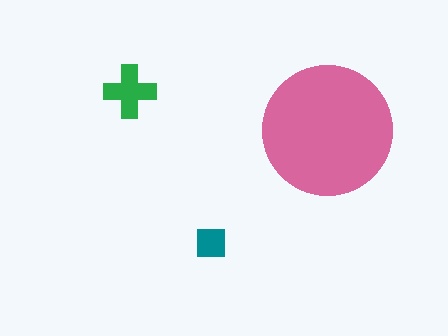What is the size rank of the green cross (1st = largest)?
2nd.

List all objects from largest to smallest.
The pink circle, the green cross, the teal square.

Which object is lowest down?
The teal square is bottommost.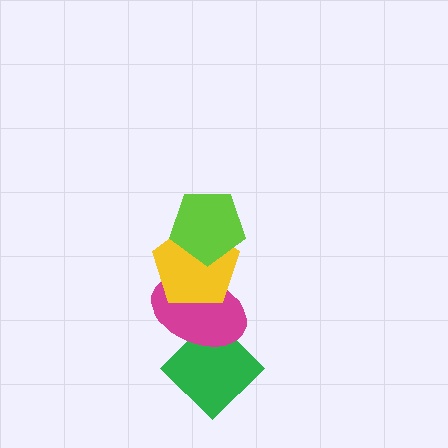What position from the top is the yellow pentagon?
The yellow pentagon is 2nd from the top.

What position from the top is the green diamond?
The green diamond is 4th from the top.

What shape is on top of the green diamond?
The magenta ellipse is on top of the green diamond.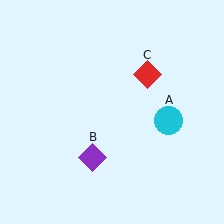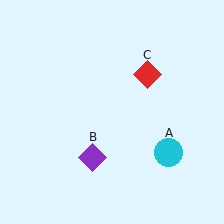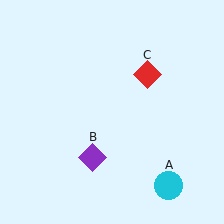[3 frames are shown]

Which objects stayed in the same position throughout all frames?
Purple diamond (object B) and red diamond (object C) remained stationary.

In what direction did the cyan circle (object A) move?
The cyan circle (object A) moved down.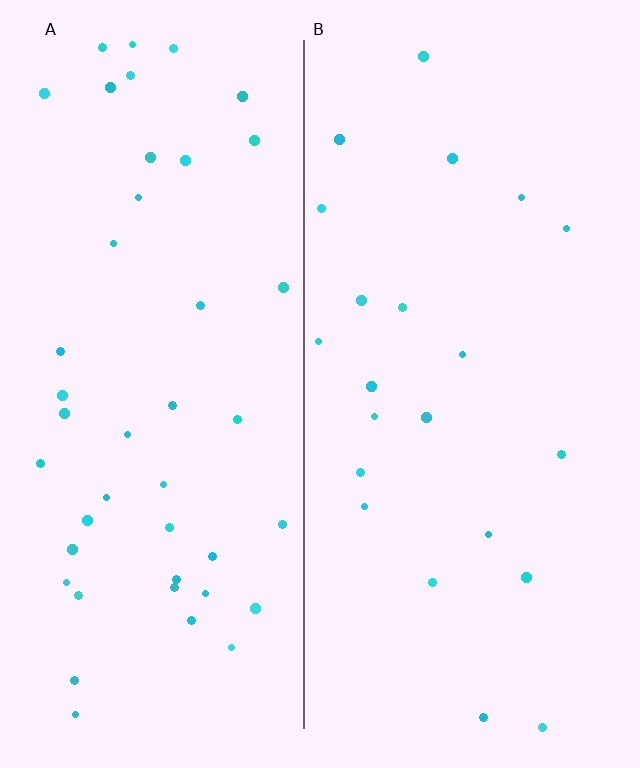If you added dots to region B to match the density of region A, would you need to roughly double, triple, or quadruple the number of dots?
Approximately double.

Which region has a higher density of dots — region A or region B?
A (the left).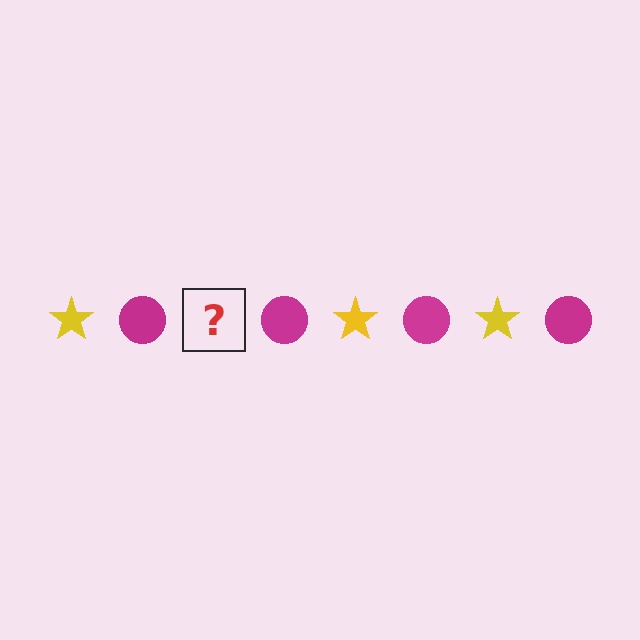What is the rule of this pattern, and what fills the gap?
The rule is that the pattern alternates between yellow star and magenta circle. The gap should be filled with a yellow star.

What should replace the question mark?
The question mark should be replaced with a yellow star.